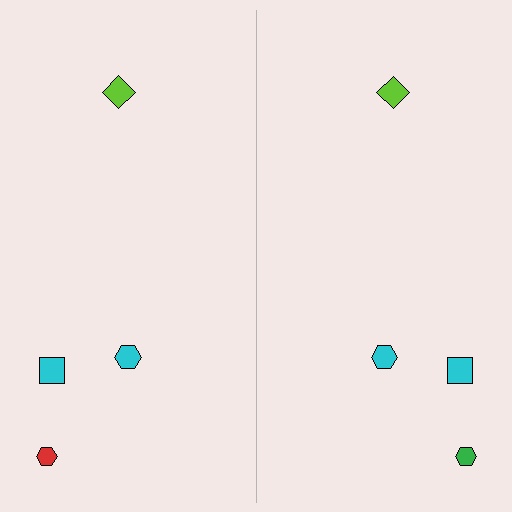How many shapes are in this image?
There are 8 shapes in this image.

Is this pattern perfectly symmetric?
No, the pattern is not perfectly symmetric. The green hexagon on the right side breaks the symmetry — its mirror counterpart is red.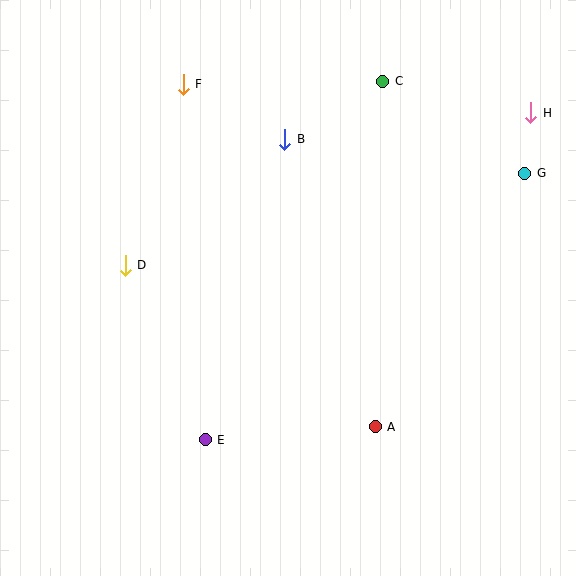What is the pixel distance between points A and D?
The distance between A and D is 298 pixels.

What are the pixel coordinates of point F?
Point F is at (183, 84).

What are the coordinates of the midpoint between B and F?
The midpoint between B and F is at (234, 112).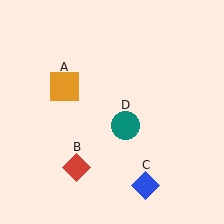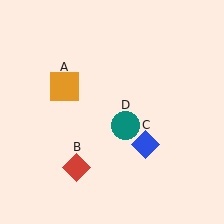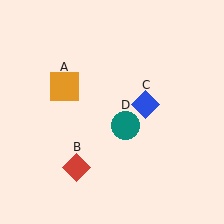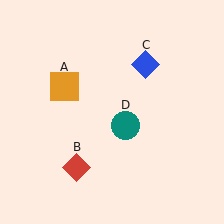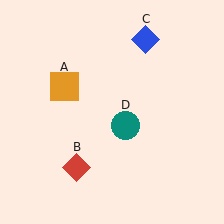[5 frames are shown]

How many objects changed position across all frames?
1 object changed position: blue diamond (object C).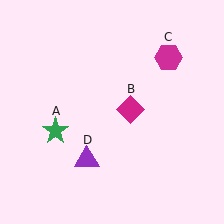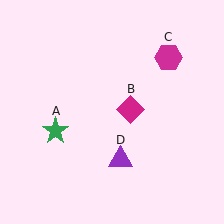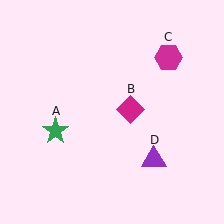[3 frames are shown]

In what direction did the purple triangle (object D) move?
The purple triangle (object D) moved right.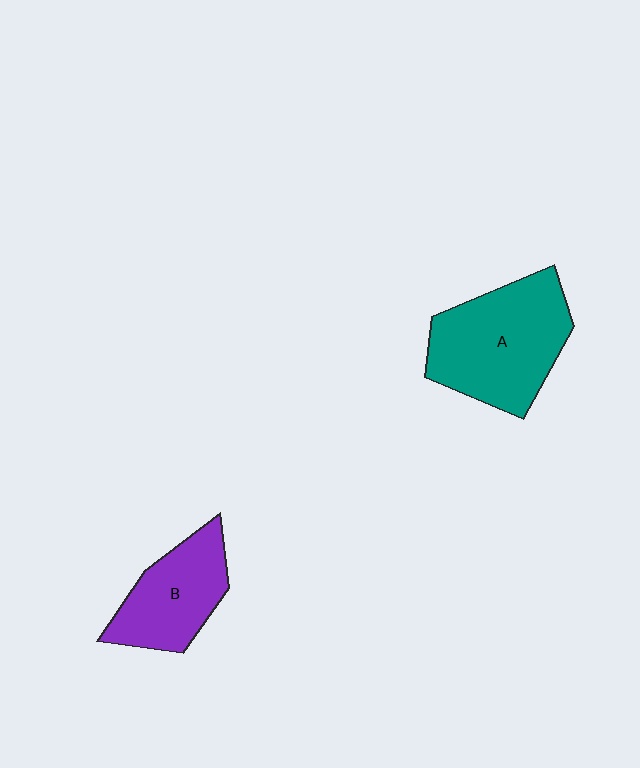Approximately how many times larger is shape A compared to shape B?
Approximately 1.5 times.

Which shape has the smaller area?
Shape B (purple).